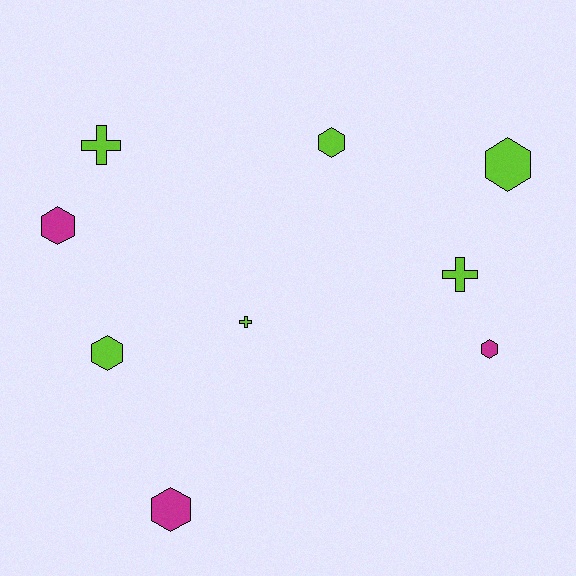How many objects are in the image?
There are 9 objects.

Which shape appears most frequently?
Hexagon, with 6 objects.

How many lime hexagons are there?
There are 3 lime hexagons.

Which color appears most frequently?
Lime, with 6 objects.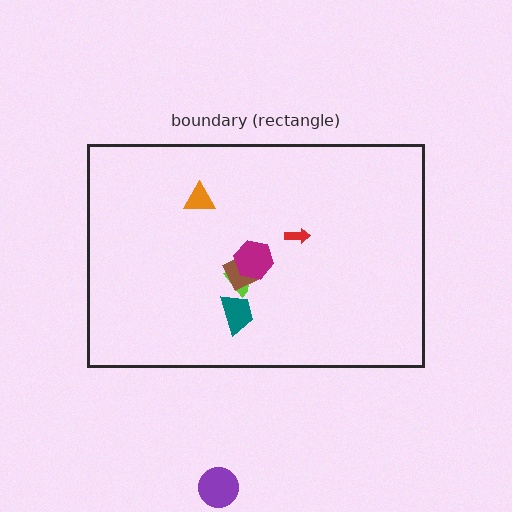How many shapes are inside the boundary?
6 inside, 1 outside.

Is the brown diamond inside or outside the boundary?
Inside.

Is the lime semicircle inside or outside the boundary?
Inside.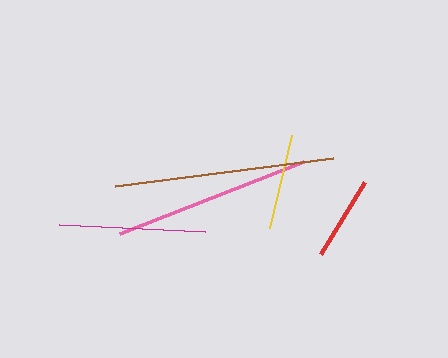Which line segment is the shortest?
The red line is the shortest at approximately 84 pixels.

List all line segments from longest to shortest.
From longest to shortest: brown, pink, magenta, yellow, red.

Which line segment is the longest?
The brown line is the longest at approximately 220 pixels.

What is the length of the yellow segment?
The yellow segment is approximately 95 pixels long.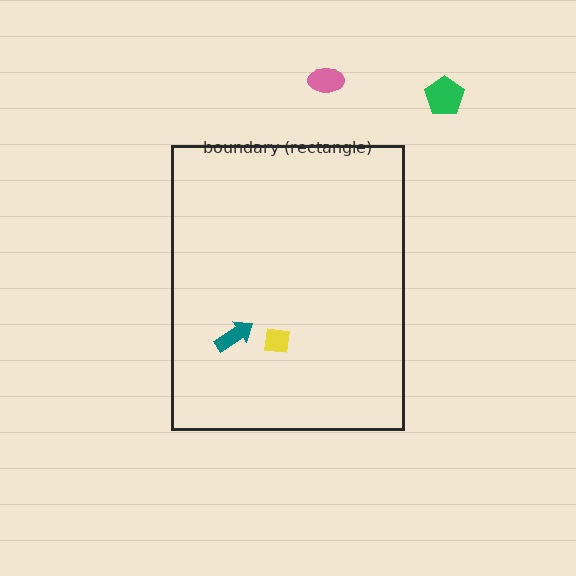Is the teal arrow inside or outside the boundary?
Inside.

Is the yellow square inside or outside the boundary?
Inside.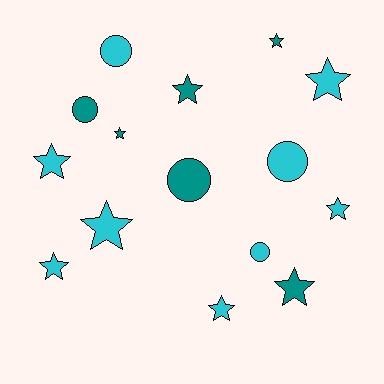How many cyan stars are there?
There are 6 cyan stars.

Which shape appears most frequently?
Star, with 10 objects.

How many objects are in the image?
There are 15 objects.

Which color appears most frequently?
Cyan, with 9 objects.